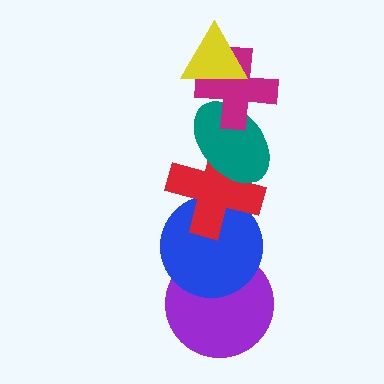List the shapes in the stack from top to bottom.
From top to bottom: the yellow triangle, the magenta cross, the teal ellipse, the red cross, the blue circle, the purple circle.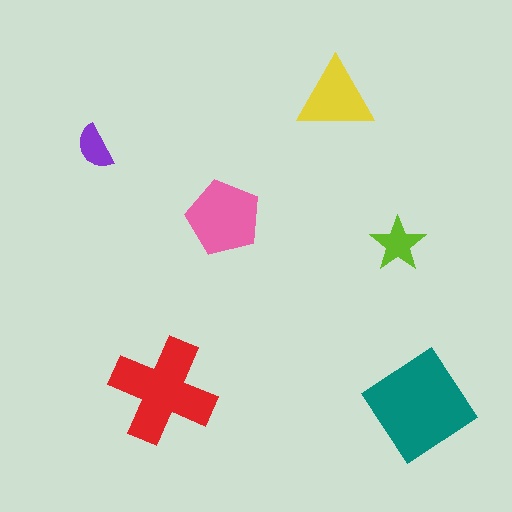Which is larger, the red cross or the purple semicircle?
The red cross.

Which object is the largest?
The teal diamond.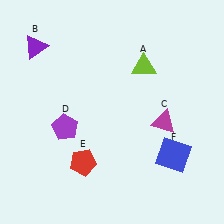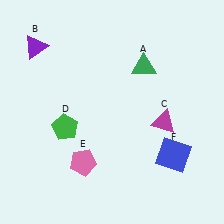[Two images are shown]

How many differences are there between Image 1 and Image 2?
There are 3 differences between the two images.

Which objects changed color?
A changed from lime to green. D changed from purple to green. E changed from red to pink.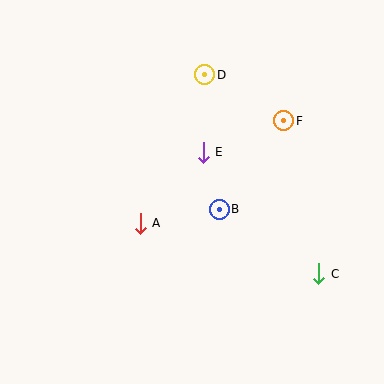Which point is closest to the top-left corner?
Point D is closest to the top-left corner.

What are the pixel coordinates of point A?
Point A is at (140, 223).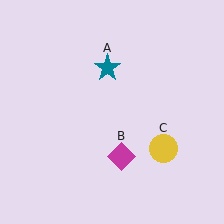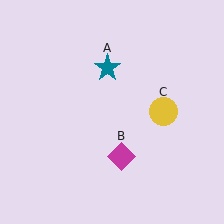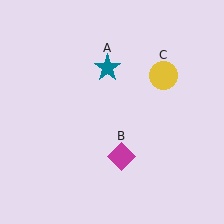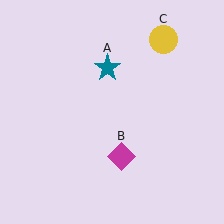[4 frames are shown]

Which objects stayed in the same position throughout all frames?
Teal star (object A) and magenta diamond (object B) remained stationary.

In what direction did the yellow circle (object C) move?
The yellow circle (object C) moved up.